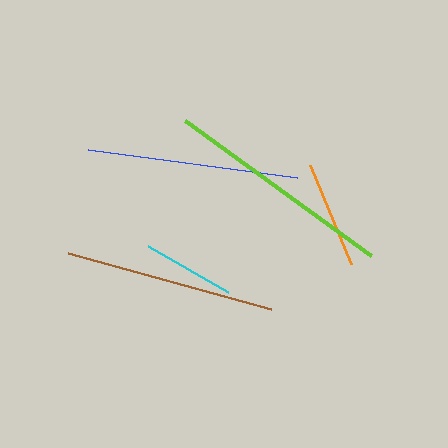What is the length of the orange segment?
The orange segment is approximately 107 pixels long.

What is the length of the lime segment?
The lime segment is approximately 230 pixels long.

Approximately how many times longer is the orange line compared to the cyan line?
The orange line is approximately 1.2 times the length of the cyan line.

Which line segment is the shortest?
The cyan line is the shortest at approximately 92 pixels.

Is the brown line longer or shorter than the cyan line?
The brown line is longer than the cyan line.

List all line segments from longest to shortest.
From longest to shortest: lime, brown, blue, orange, cyan.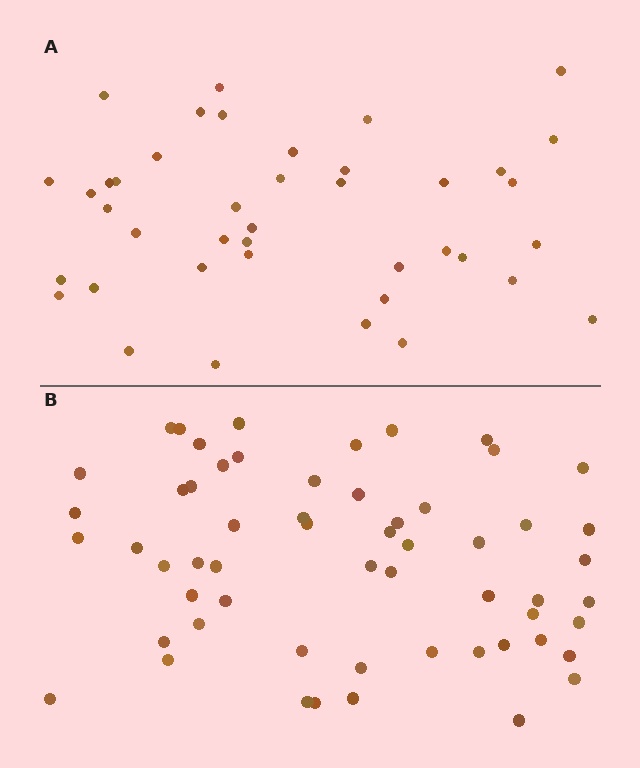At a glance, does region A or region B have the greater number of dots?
Region B (the bottom region) has more dots.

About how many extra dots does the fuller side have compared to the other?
Region B has approximately 15 more dots than region A.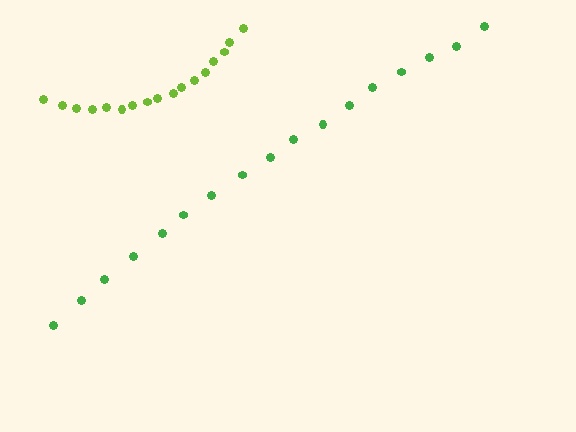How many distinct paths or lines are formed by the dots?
There are 2 distinct paths.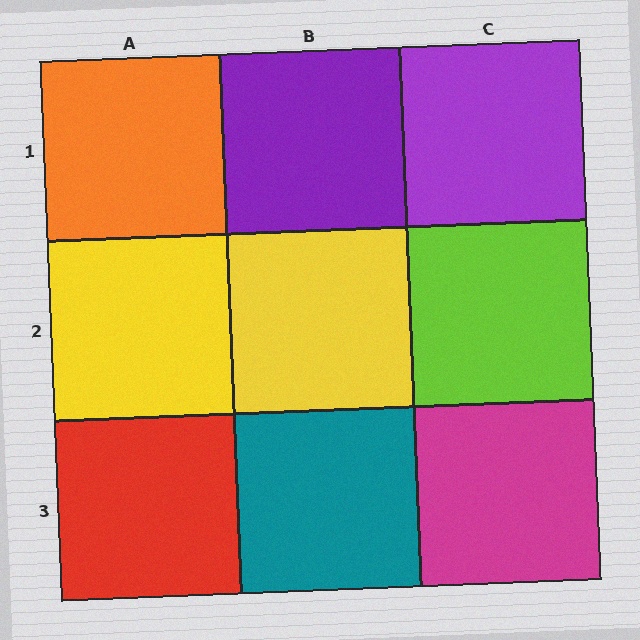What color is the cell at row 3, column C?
Magenta.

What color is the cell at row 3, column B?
Teal.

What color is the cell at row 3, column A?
Red.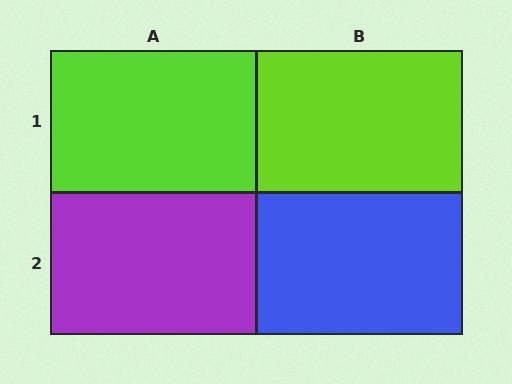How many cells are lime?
2 cells are lime.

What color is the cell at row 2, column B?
Blue.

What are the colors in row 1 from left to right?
Lime, lime.